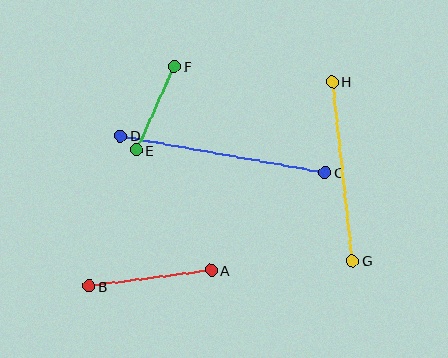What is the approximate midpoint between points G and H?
The midpoint is at approximately (343, 171) pixels.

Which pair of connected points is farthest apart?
Points C and D are farthest apart.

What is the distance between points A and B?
The distance is approximately 123 pixels.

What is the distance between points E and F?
The distance is approximately 92 pixels.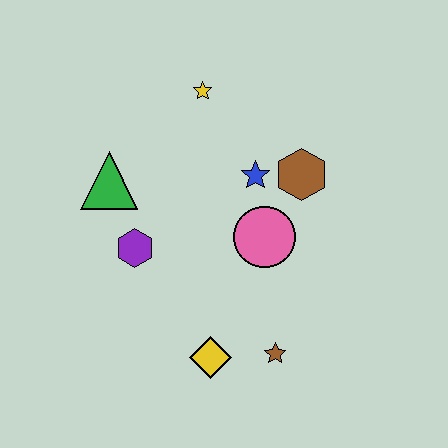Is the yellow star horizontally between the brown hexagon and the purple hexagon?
Yes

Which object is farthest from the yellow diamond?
The yellow star is farthest from the yellow diamond.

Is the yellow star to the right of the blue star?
No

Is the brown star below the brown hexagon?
Yes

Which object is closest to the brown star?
The yellow diamond is closest to the brown star.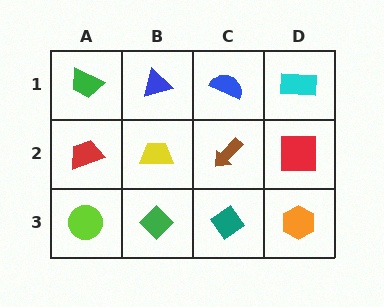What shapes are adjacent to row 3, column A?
A red trapezoid (row 2, column A), a green diamond (row 3, column B).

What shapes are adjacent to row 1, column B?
A yellow trapezoid (row 2, column B), a green trapezoid (row 1, column A), a blue semicircle (row 1, column C).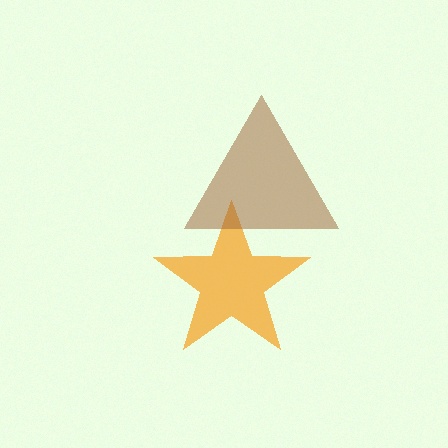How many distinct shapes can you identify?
There are 2 distinct shapes: an orange star, a brown triangle.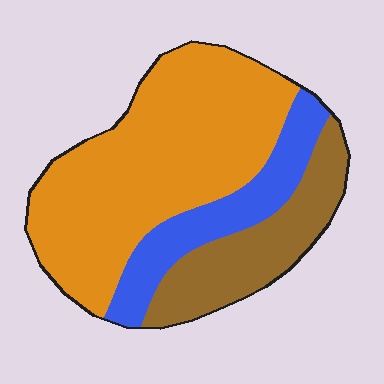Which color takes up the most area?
Orange, at roughly 60%.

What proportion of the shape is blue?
Blue takes up between a sixth and a third of the shape.